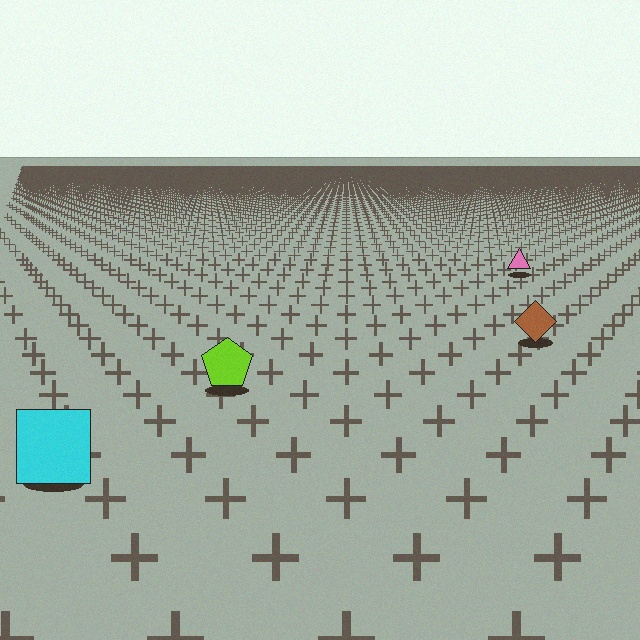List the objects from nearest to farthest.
From nearest to farthest: the cyan square, the lime pentagon, the brown diamond, the pink triangle.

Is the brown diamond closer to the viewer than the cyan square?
No. The cyan square is closer — you can tell from the texture gradient: the ground texture is coarser near it.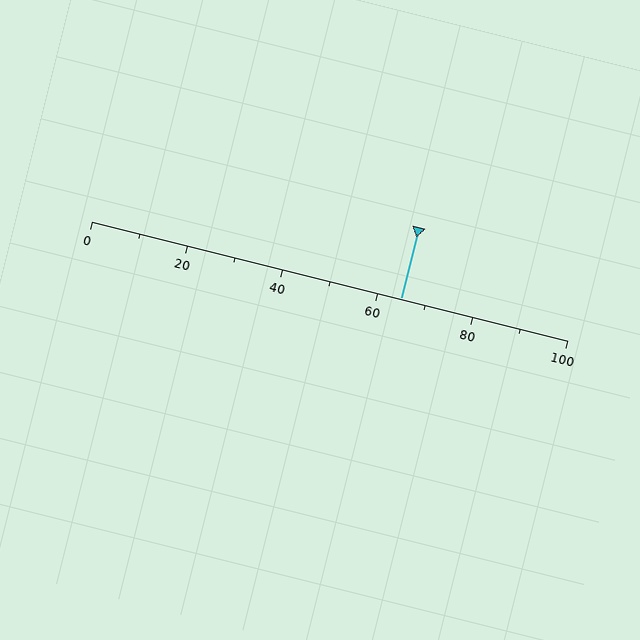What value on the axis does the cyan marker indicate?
The marker indicates approximately 65.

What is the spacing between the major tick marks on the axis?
The major ticks are spaced 20 apart.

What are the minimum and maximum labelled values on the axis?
The axis runs from 0 to 100.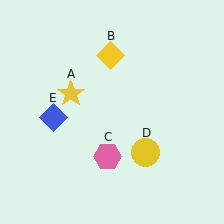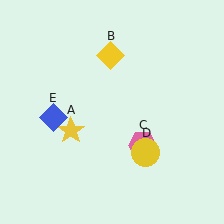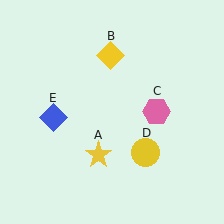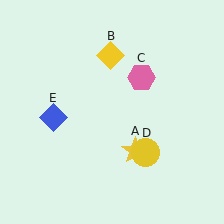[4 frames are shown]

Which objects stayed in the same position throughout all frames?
Yellow diamond (object B) and yellow circle (object D) and blue diamond (object E) remained stationary.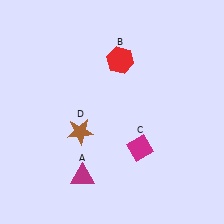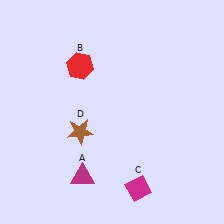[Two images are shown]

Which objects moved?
The objects that moved are: the red hexagon (B), the magenta diamond (C).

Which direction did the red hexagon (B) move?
The red hexagon (B) moved left.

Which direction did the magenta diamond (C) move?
The magenta diamond (C) moved down.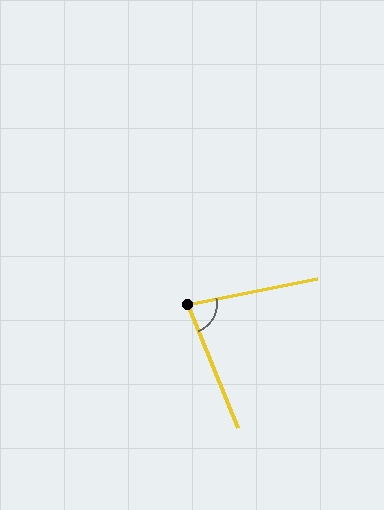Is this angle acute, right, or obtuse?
It is acute.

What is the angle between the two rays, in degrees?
Approximately 79 degrees.